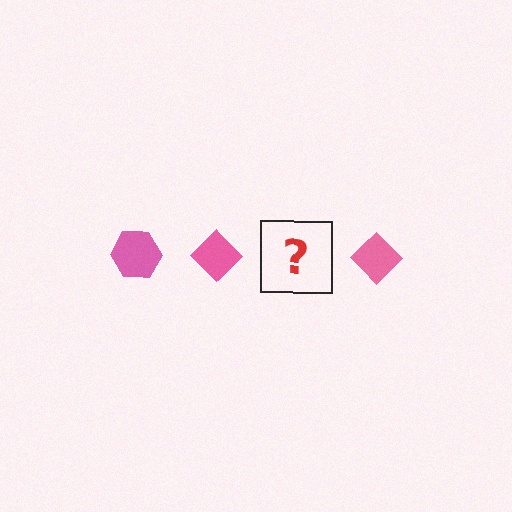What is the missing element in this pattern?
The missing element is a pink hexagon.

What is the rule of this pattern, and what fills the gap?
The rule is that the pattern cycles through hexagon, diamond shapes in pink. The gap should be filled with a pink hexagon.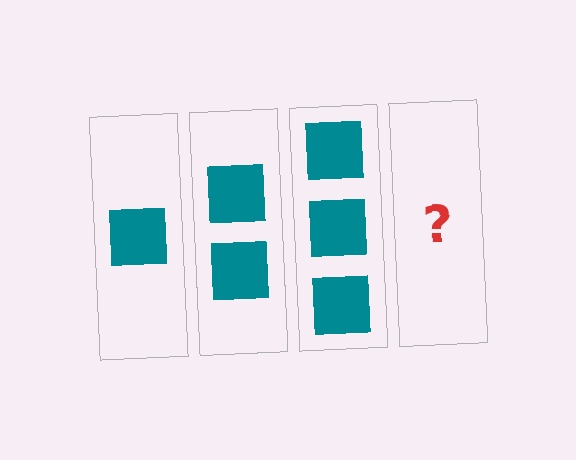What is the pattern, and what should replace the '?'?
The pattern is that each step adds one more square. The '?' should be 4 squares.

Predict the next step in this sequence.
The next step is 4 squares.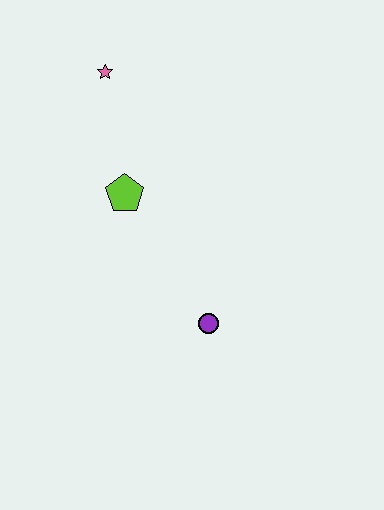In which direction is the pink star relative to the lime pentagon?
The pink star is above the lime pentagon.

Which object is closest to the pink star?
The lime pentagon is closest to the pink star.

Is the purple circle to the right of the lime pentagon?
Yes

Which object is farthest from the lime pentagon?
The purple circle is farthest from the lime pentagon.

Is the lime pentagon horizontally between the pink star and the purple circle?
Yes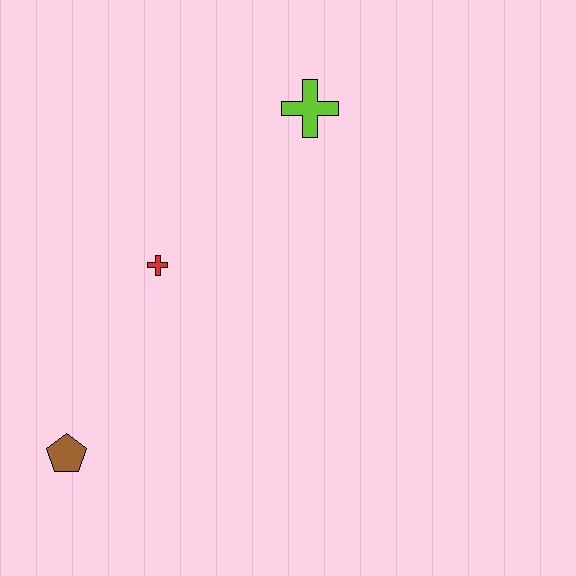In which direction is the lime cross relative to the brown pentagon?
The lime cross is above the brown pentagon.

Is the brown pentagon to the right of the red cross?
No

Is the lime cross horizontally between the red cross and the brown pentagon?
No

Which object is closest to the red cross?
The brown pentagon is closest to the red cross.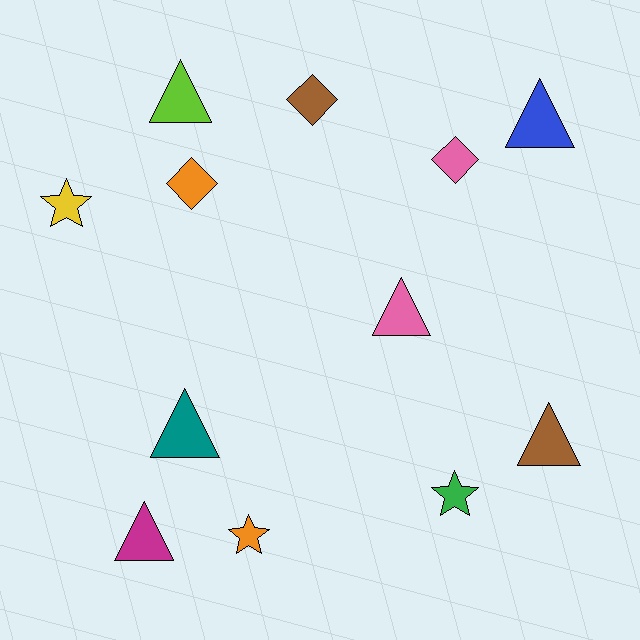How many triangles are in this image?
There are 6 triangles.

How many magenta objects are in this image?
There is 1 magenta object.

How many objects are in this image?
There are 12 objects.